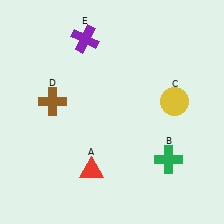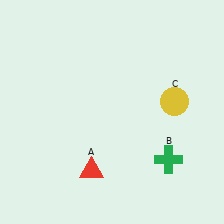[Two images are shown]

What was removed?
The purple cross (E), the brown cross (D) were removed in Image 2.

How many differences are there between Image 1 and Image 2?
There are 2 differences between the two images.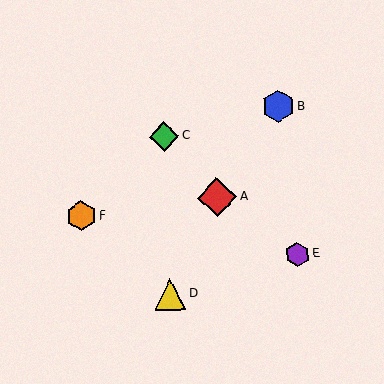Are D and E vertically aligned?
No, D is at x≈170 and E is at x≈297.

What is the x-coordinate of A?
Object A is at x≈217.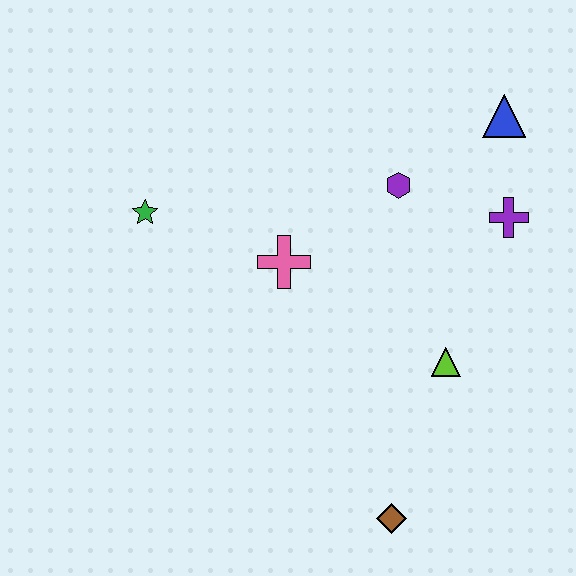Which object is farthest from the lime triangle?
The green star is farthest from the lime triangle.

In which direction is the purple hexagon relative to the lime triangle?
The purple hexagon is above the lime triangle.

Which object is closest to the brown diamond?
The lime triangle is closest to the brown diamond.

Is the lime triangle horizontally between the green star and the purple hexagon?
No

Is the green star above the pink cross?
Yes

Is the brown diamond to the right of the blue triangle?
No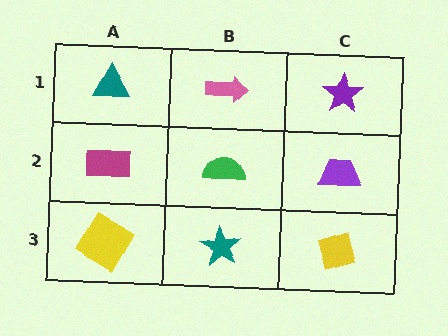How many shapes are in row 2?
3 shapes.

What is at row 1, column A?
A teal triangle.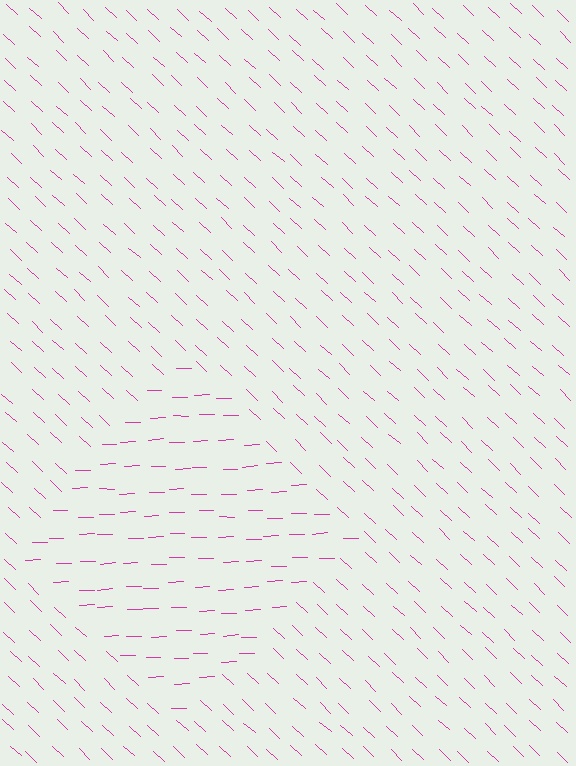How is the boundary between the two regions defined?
The boundary is defined purely by a change in line orientation (approximately 45 degrees difference). All lines are the same color and thickness.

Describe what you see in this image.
The image is filled with small magenta line segments. A diamond region in the image has lines oriented differently from the surrounding lines, creating a visible texture boundary.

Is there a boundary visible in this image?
Yes, there is a texture boundary formed by a change in line orientation.